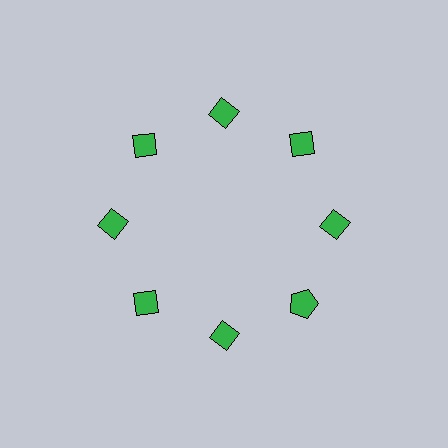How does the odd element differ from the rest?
It has a different shape: pentagon instead of diamond.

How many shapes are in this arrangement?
There are 8 shapes arranged in a ring pattern.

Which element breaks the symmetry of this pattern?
The green pentagon at roughly the 4 o'clock position breaks the symmetry. All other shapes are green diamonds.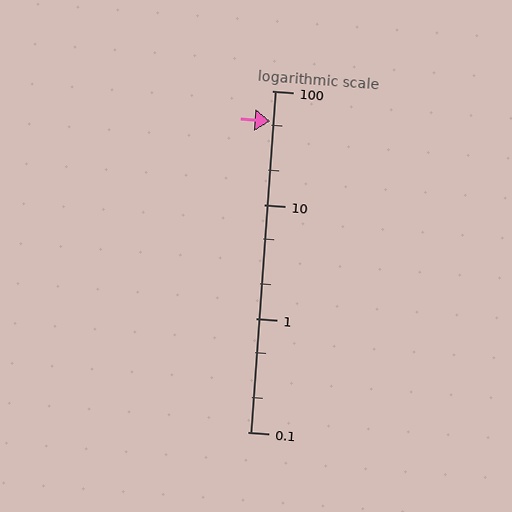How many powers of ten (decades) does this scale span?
The scale spans 3 decades, from 0.1 to 100.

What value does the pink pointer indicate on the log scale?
The pointer indicates approximately 54.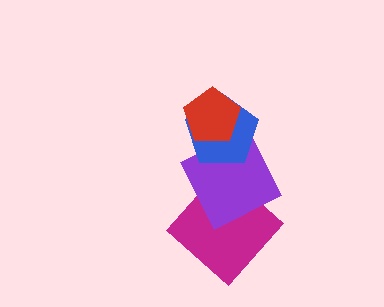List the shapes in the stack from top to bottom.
From top to bottom: the red pentagon, the blue pentagon, the purple square, the magenta diamond.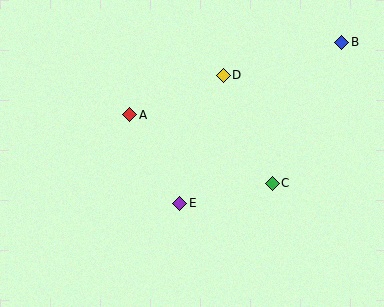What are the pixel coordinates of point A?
Point A is at (130, 115).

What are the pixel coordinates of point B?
Point B is at (342, 42).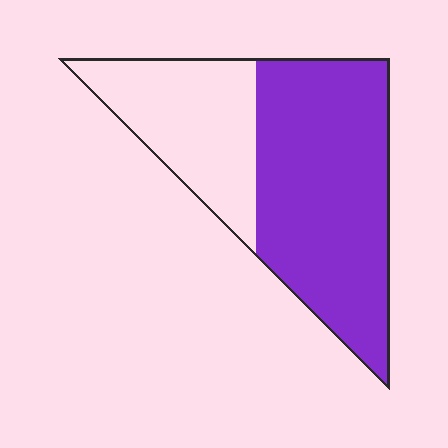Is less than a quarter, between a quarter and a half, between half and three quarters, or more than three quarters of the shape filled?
Between half and three quarters.